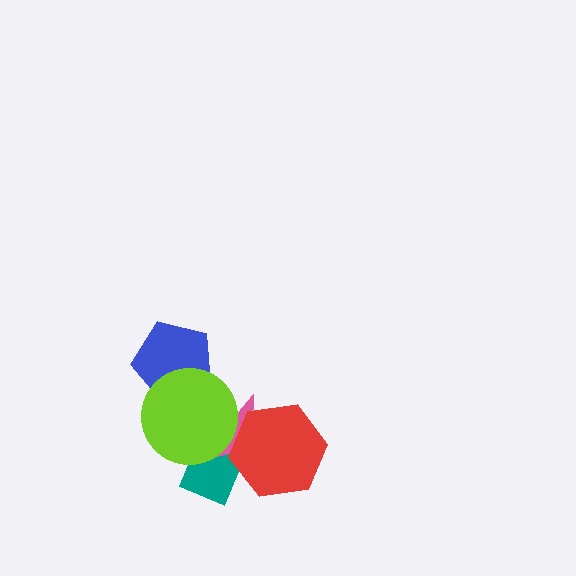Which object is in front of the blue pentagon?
The lime circle is in front of the blue pentagon.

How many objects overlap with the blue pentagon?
1 object overlaps with the blue pentagon.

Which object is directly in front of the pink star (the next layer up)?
The lime circle is directly in front of the pink star.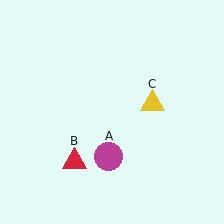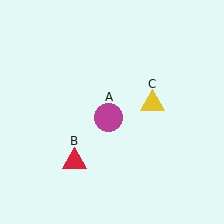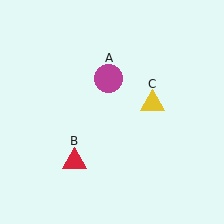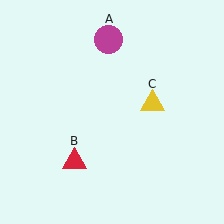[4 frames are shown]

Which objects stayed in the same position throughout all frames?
Red triangle (object B) and yellow triangle (object C) remained stationary.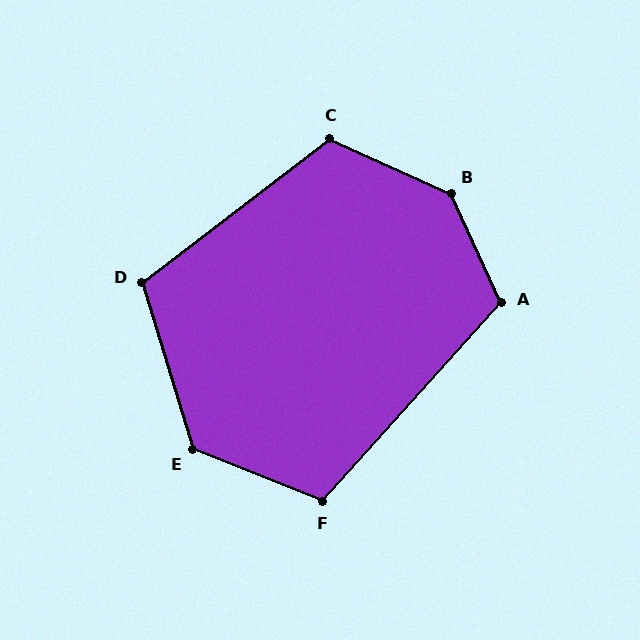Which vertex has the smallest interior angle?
F, at approximately 110 degrees.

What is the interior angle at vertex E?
Approximately 129 degrees (obtuse).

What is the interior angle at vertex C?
Approximately 118 degrees (obtuse).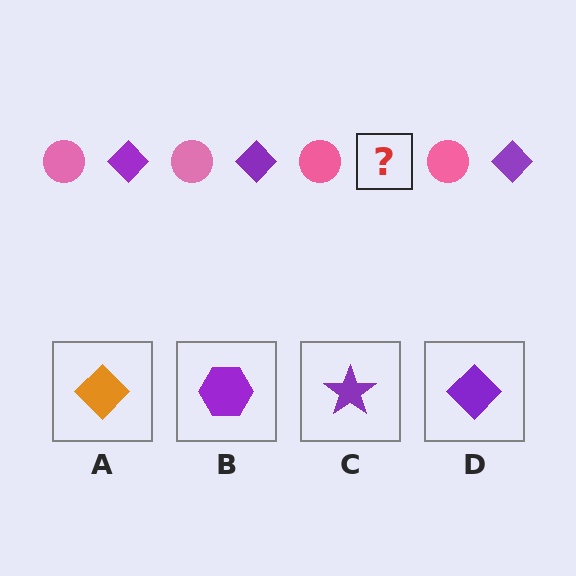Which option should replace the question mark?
Option D.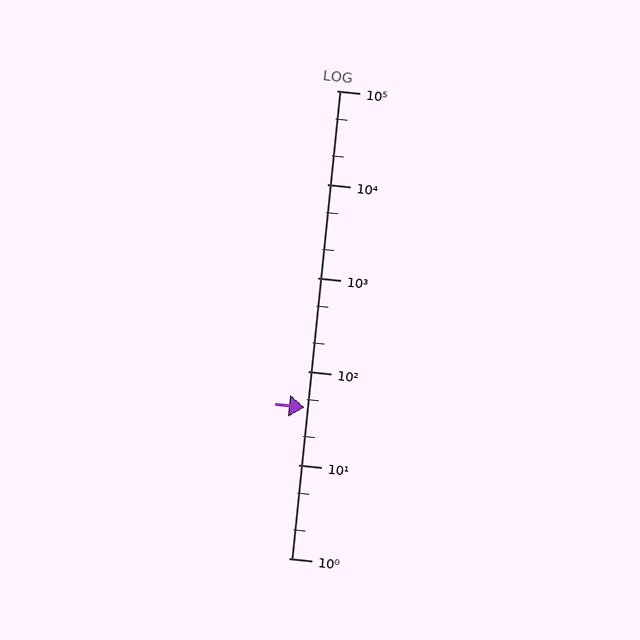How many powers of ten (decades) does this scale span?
The scale spans 5 decades, from 1 to 100000.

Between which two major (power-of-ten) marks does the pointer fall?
The pointer is between 10 and 100.